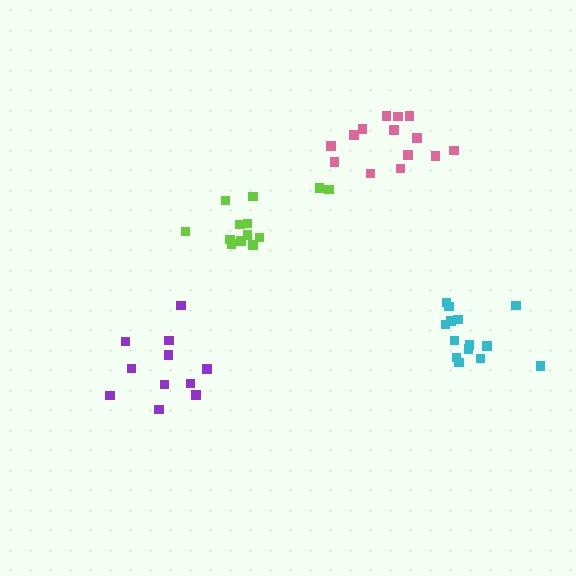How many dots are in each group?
Group 1: 13 dots, Group 2: 14 dots, Group 3: 11 dots, Group 4: 14 dots (52 total).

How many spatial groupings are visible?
There are 4 spatial groupings.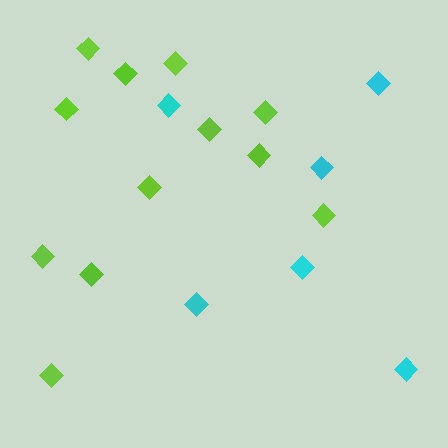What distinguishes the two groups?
There are 2 groups: one group of cyan diamonds (6) and one group of lime diamonds (12).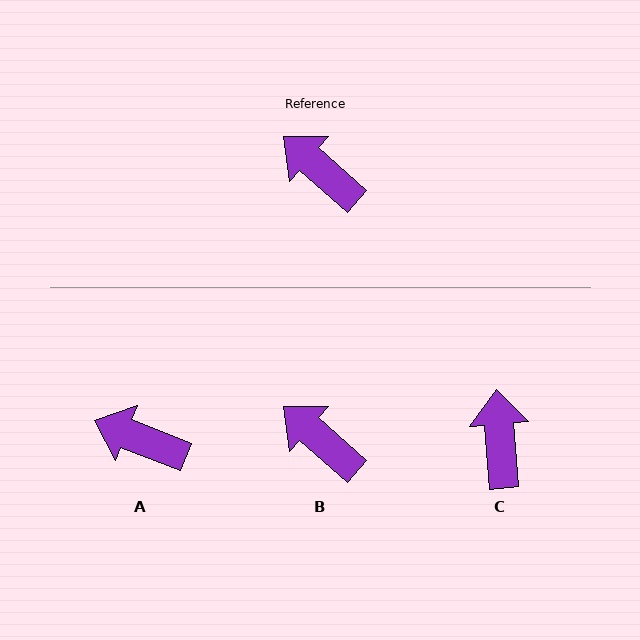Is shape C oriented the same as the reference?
No, it is off by about 44 degrees.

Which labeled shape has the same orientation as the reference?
B.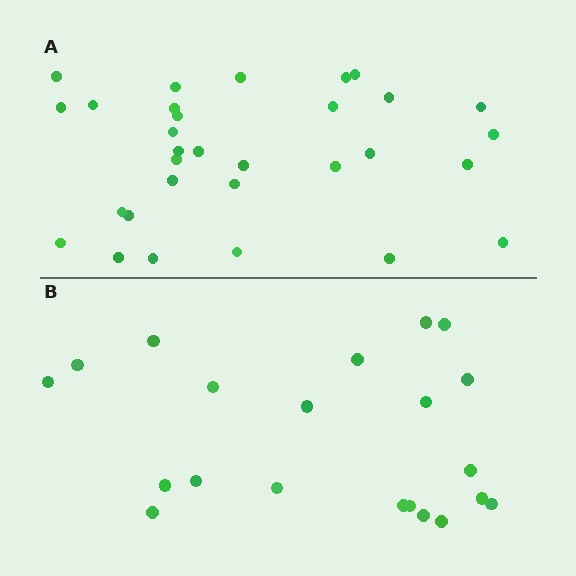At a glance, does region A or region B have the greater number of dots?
Region A (the top region) has more dots.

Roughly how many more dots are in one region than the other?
Region A has roughly 10 or so more dots than region B.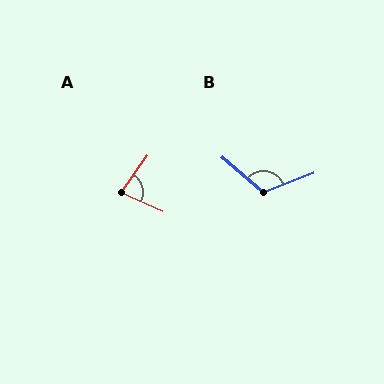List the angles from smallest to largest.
A (79°), B (118°).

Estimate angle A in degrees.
Approximately 79 degrees.